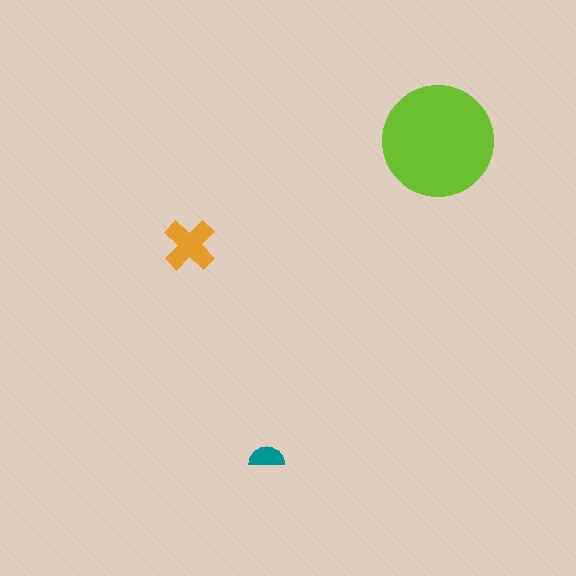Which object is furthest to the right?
The lime circle is rightmost.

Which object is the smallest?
The teal semicircle.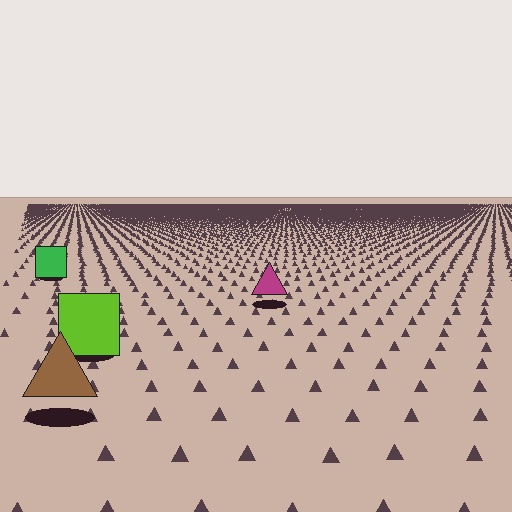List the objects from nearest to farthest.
From nearest to farthest: the brown triangle, the lime square, the magenta triangle, the green square.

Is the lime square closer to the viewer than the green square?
Yes. The lime square is closer — you can tell from the texture gradient: the ground texture is coarser near it.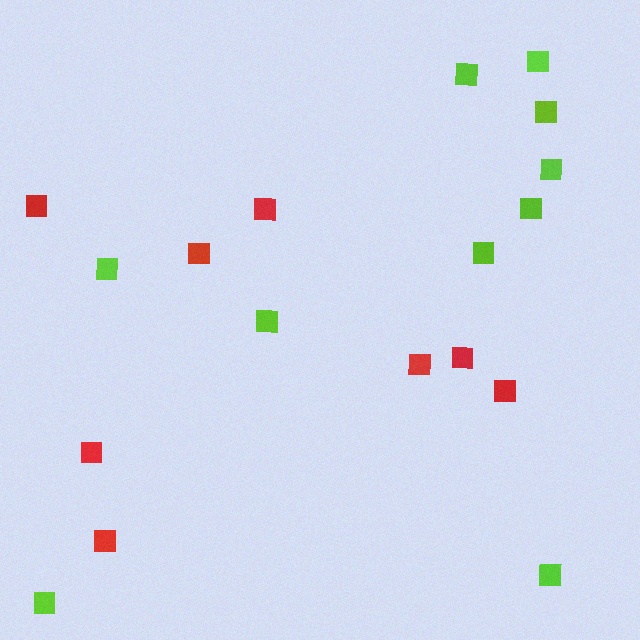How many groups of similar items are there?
There are 2 groups: one group of lime squares (10) and one group of red squares (8).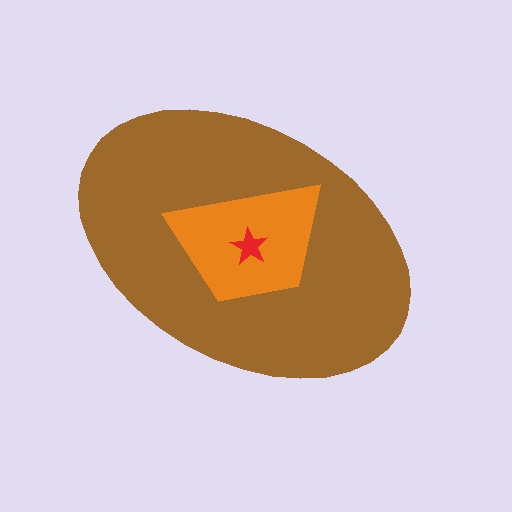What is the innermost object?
The red star.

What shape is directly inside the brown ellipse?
The orange trapezoid.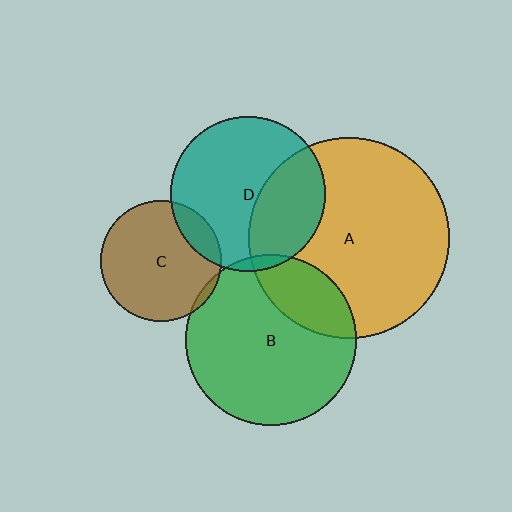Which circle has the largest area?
Circle A (orange).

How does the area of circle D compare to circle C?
Approximately 1.6 times.